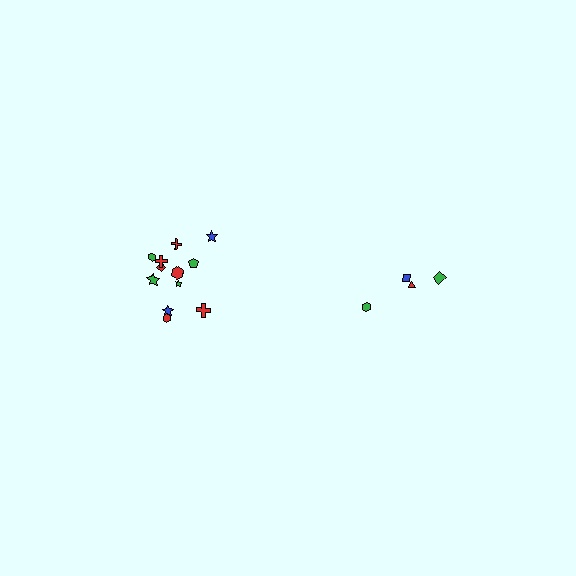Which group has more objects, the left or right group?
The left group.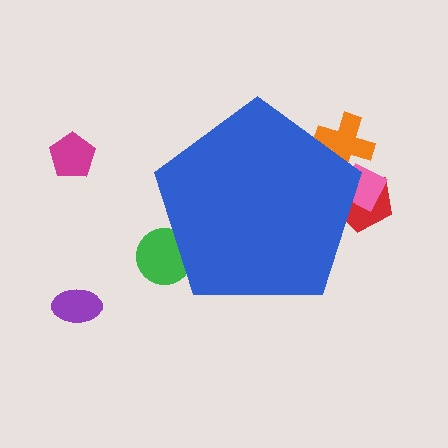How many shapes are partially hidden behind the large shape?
4 shapes are partially hidden.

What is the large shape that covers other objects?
A blue pentagon.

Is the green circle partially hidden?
Yes, the green circle is partially hidden behind the blue pentagon.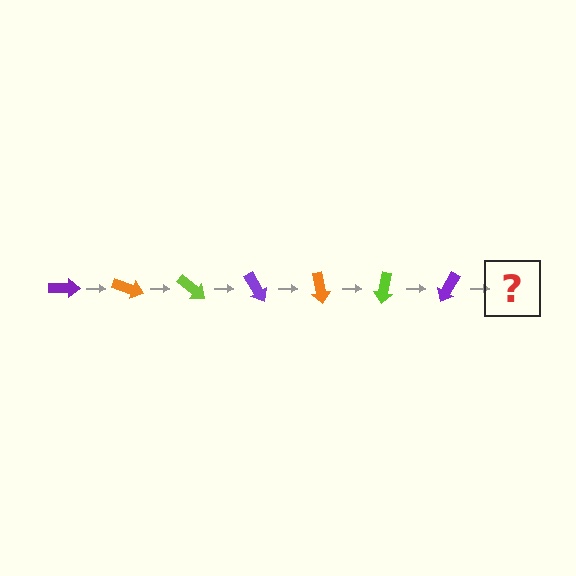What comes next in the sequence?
The next element should be an orange arrow, rotated 140 degrees from the start.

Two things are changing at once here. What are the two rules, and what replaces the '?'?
The two rules are that it rotates 20 degrees each step and the color cycles through purple, orange, and lime. The '?' should be an orange arrow, rotated 140 degrees from the start.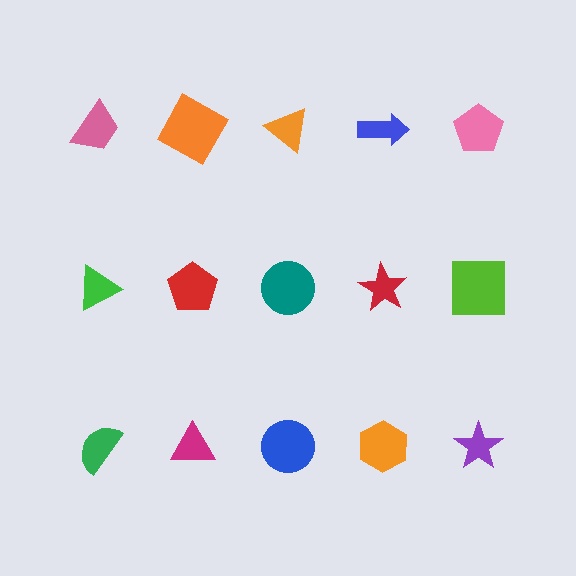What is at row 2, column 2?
A red pentagon.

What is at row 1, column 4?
A blue arrow.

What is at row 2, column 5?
A lime square.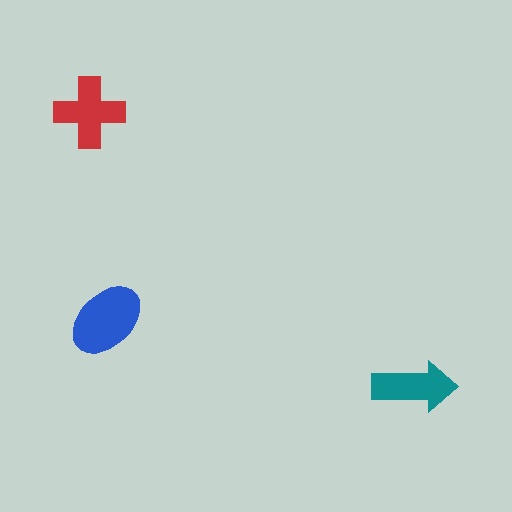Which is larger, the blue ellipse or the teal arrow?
The blue ellipse.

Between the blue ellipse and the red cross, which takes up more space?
The blue ellipse.